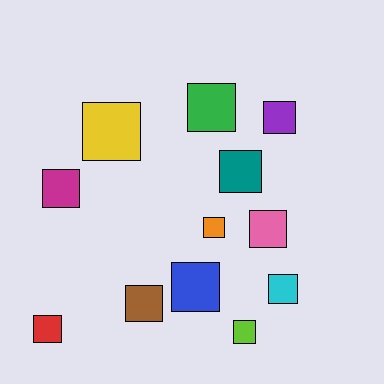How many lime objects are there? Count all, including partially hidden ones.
There is 1 lime object.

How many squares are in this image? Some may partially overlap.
There are 12 squares.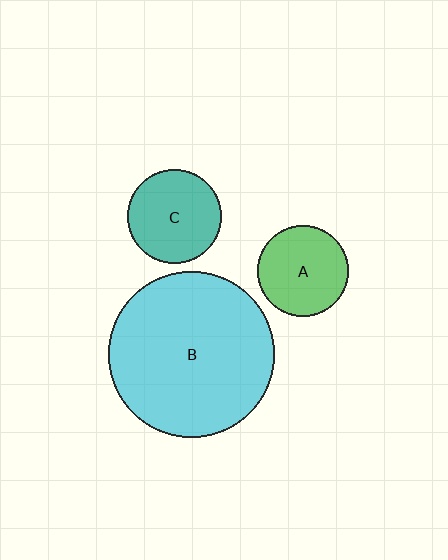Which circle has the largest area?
Circle B (cyan).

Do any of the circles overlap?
No, none of the circles overlap.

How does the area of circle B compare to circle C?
Approximately 3.1 times.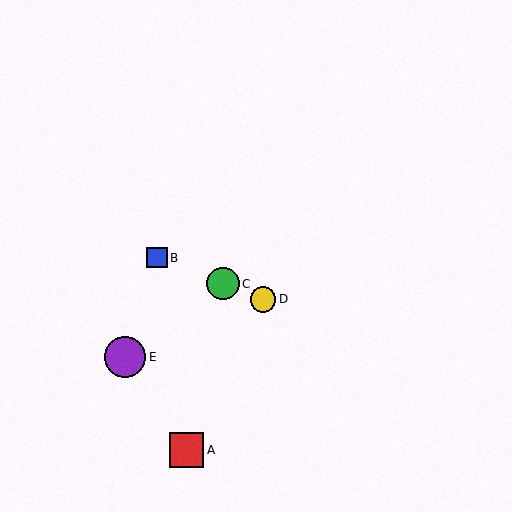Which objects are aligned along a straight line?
Objects B, C, D are aligned along a straight line.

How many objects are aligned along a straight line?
3 objects (B, C, D) are aligned along a straight line.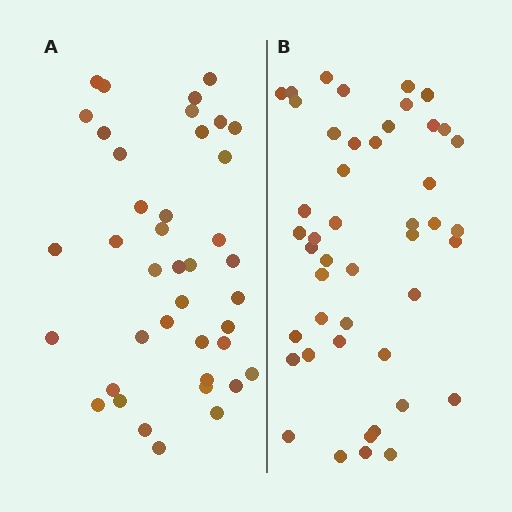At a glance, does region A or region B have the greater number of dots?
Region B (the right region) has more dots.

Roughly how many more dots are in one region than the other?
Region B has about 6 more dots than region A.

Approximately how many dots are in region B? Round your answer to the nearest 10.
About 50 dots. (The exact count is 46, which rounds to 50.)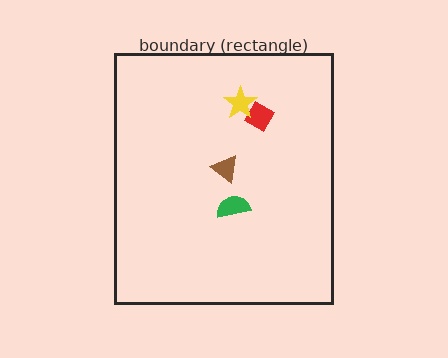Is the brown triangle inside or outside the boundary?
Inside.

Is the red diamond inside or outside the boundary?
Inside.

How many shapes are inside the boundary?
4 inside, 0 outside.